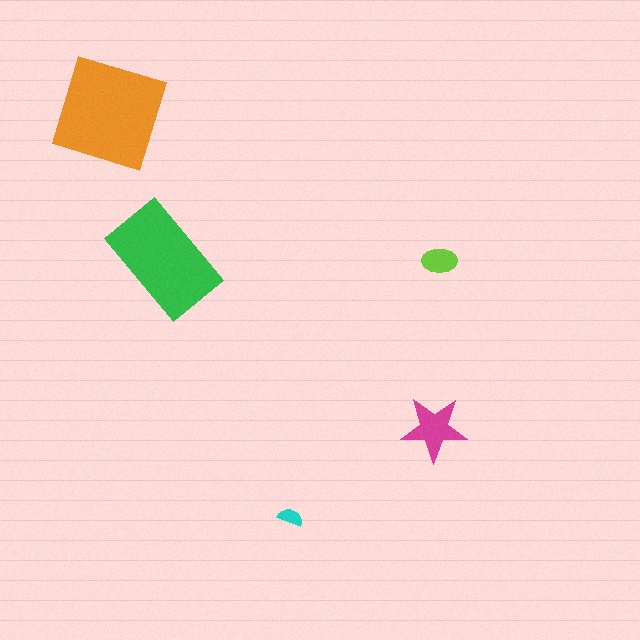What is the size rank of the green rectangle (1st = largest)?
2nd.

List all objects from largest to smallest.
The orange diamond, the green rectangle, the magenta star, the lime ellipse, the cyan semicircle.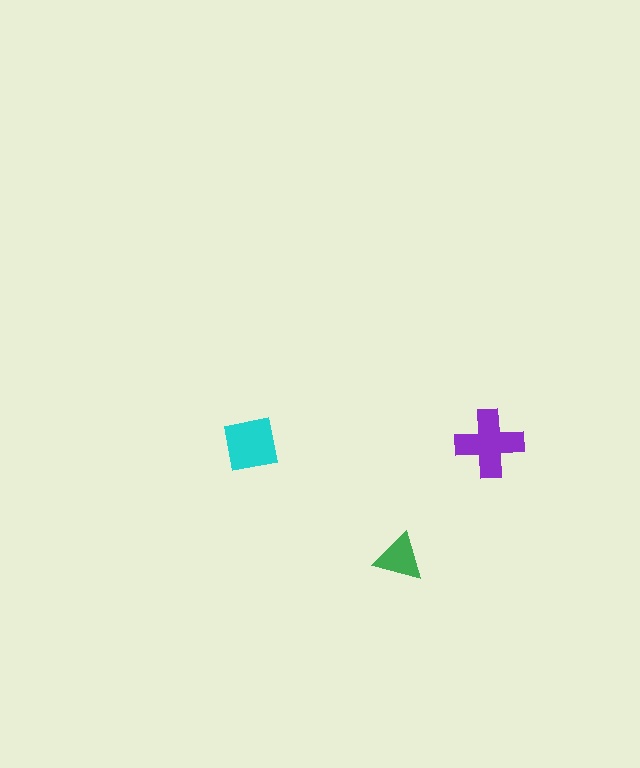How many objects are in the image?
There are 3 objects in the image.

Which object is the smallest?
The green triangle.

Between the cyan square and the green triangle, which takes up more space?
The cyan square.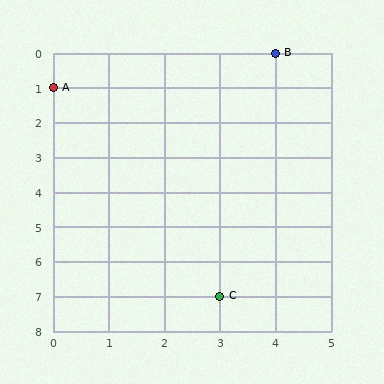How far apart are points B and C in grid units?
Points B and C are 1 column and 7 rows apart (about 7.1 grid units diagonally).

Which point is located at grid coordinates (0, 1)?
Point A is at (0, 1).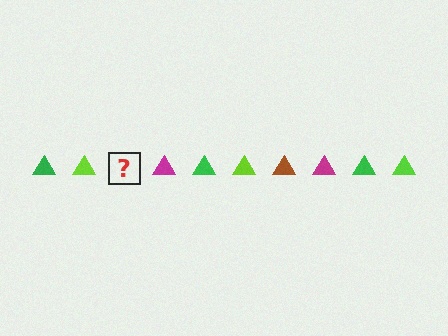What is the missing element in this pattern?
The missing element is a brown triangle.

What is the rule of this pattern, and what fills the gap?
The rule is that the pattern cycles through green, lime, brown, magenta triangles. The gap should be filled with a brown triangle.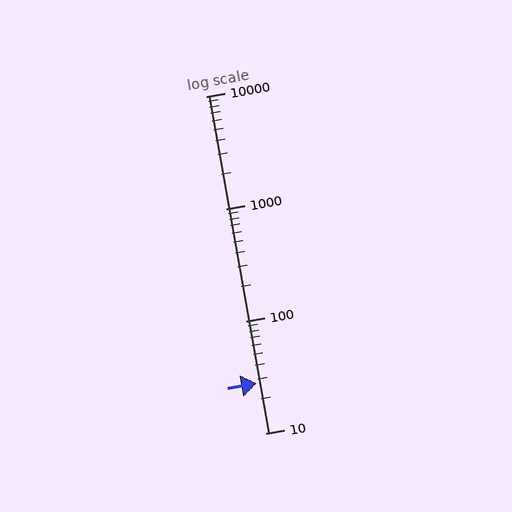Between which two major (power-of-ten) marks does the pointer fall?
The pointer is between 10 and 100.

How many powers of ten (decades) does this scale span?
The scale spans 3 decades, from 10 to 10000.